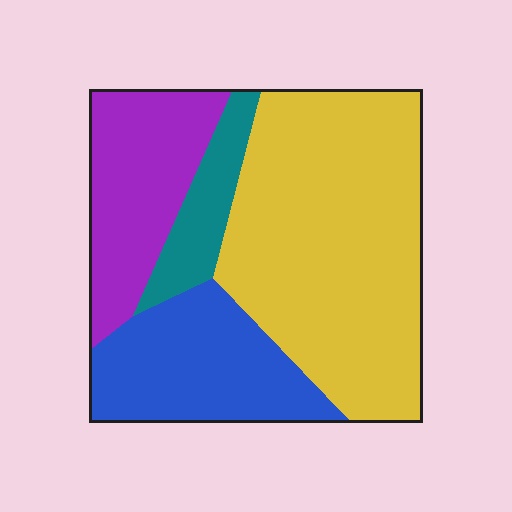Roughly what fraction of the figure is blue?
Blue takes up about one fifth (1/5) of the figure.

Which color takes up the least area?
Teal, at roughly 10%.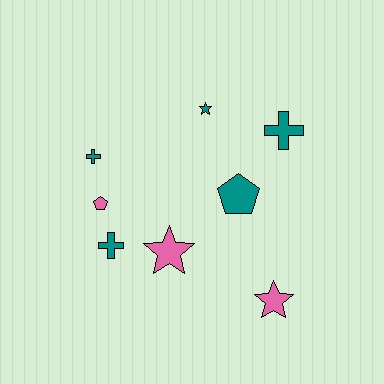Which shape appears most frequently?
Cross, with 3 objects.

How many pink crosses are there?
There are no pink crosses.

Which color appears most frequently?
Teal, with 5 objects.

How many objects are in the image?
There are 8 objects.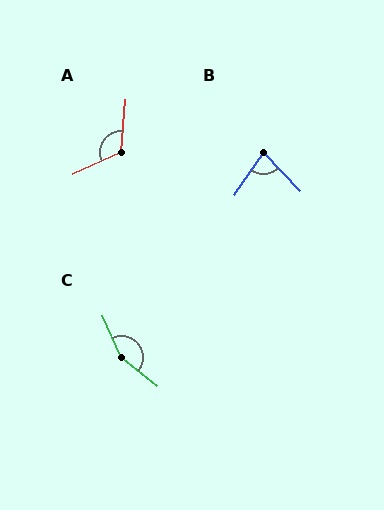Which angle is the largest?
C, at approximately 151 degrees.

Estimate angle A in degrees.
Approximately 119 degrees.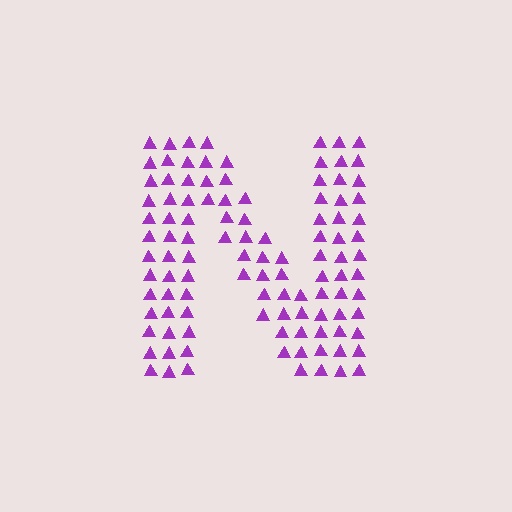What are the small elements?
The small elements are triangles.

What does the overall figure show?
The overall figure shows the letter N.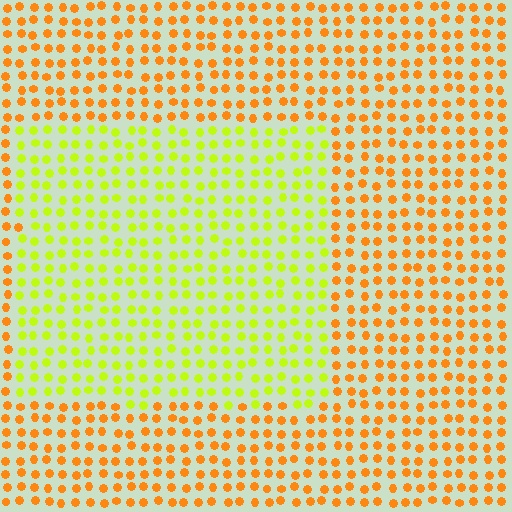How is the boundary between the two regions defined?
The boundary is defined purely by a slight shift in hue (about 46 degrees). Spacing, size, and orientation are identical on both sides.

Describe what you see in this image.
The image is filled with small orange elements in a uniform arrangement. A rectangle-shaped region is visible where the elements are tinted to a slightly different hue, forming a subtle color boundary.